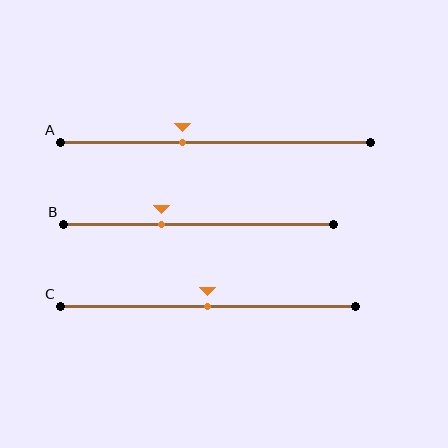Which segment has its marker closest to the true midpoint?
Segment C has its marker closest to the true midpoint.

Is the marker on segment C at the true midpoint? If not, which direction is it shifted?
Yes, the marker on segment C is at the true midpoint.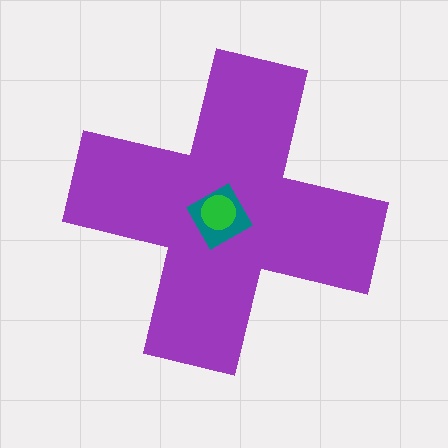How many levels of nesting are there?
3.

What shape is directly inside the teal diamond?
The green circle.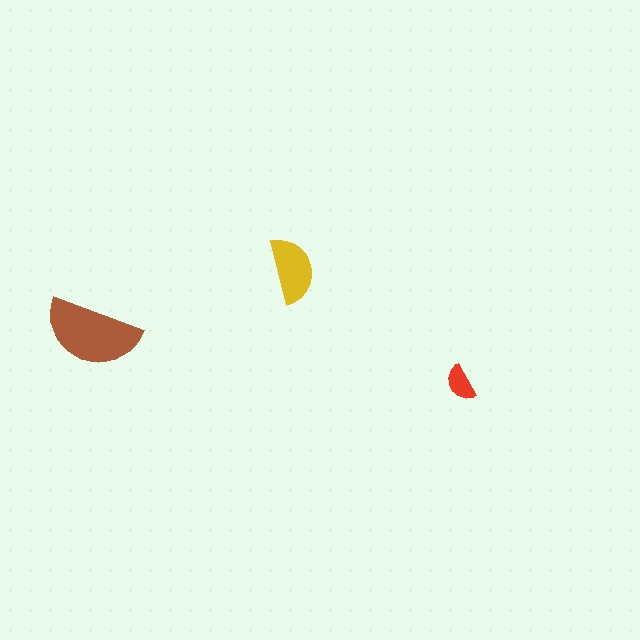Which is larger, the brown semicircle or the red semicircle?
The brown one.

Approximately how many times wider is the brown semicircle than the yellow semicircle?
About 1.5 times wider.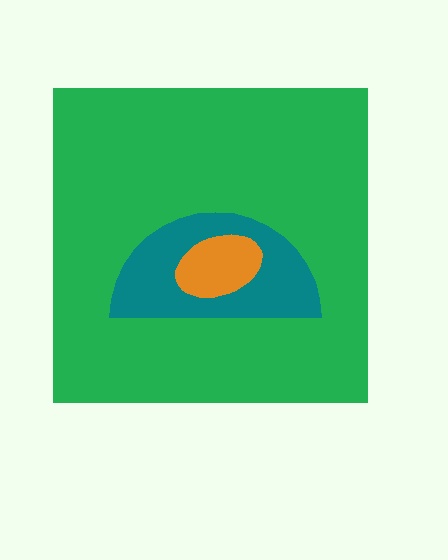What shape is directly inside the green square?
The teal semicircle.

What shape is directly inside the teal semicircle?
The orange ellipse.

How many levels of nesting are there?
3.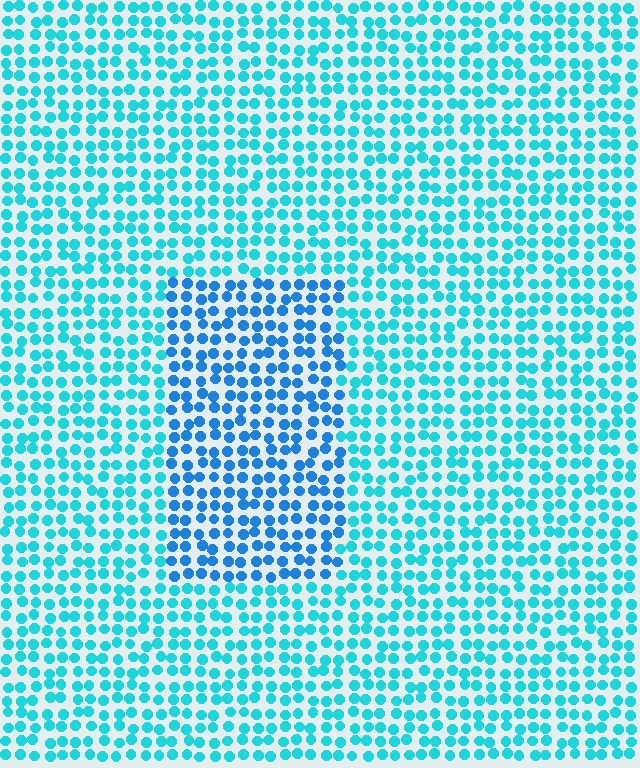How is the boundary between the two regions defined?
The boundary is defined purely by a slight shift in hue (about 27 degrees). Spacing, size, and orientation are identical on both sides.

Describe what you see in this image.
The image is filled with small cyan elements in a uniform arrangement. A rectangle-shaped region is visible where the elements are tinted to a slightly different hue, forming a subtle color boundary.